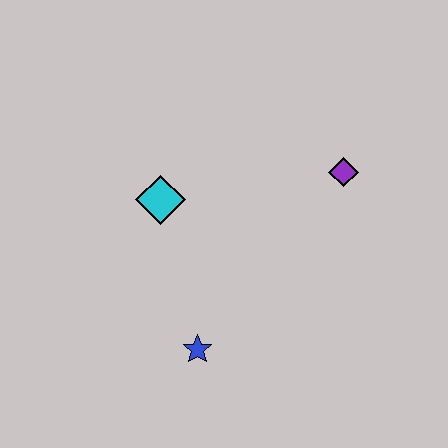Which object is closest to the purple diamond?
The cyan diamond is closest to the purple diamond.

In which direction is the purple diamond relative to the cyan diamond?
The purple diamond is to the right of the cyan diamond.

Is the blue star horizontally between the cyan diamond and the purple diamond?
Yes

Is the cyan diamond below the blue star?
No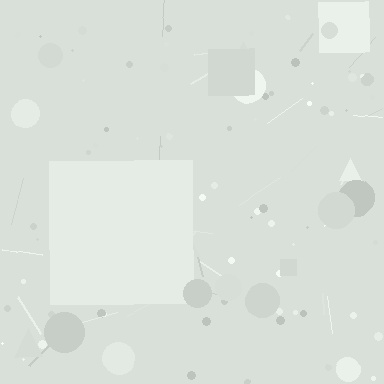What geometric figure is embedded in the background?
A square is embedded in the background.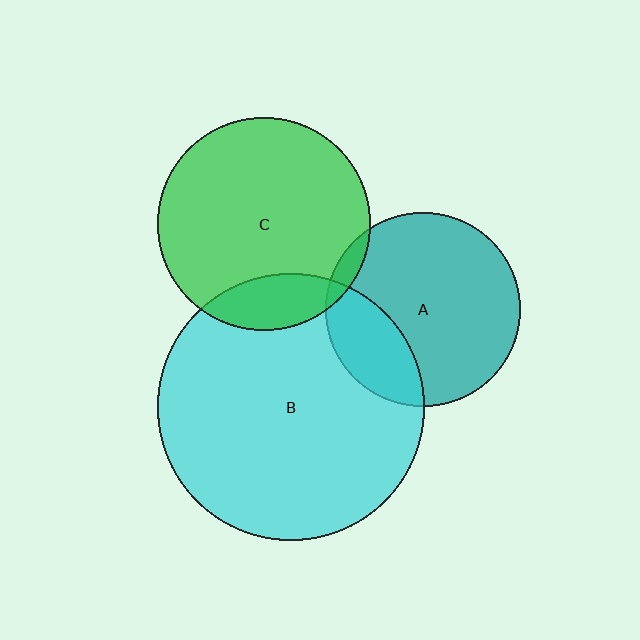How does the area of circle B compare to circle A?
Approximately 1.9 times.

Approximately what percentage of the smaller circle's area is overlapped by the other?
Approximately 25%.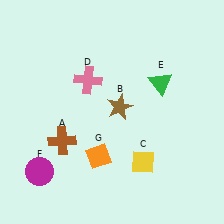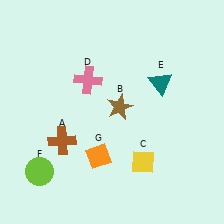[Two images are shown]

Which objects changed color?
E changed from green to teal. F changed from magenta to lime.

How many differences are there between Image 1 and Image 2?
There are 2 differences between the two images.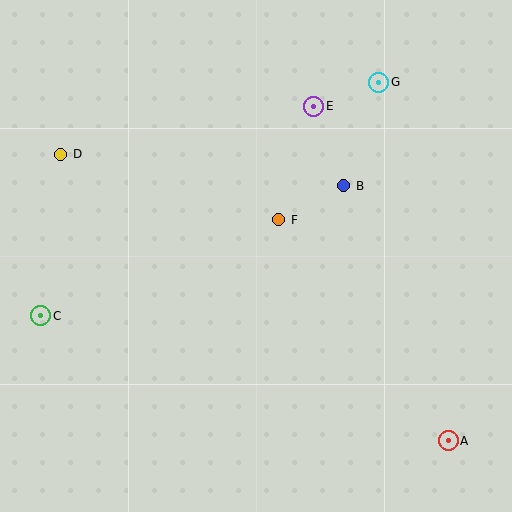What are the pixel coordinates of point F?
Point F is at (279, 220).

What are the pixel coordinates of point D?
Point D is at (61, 154).